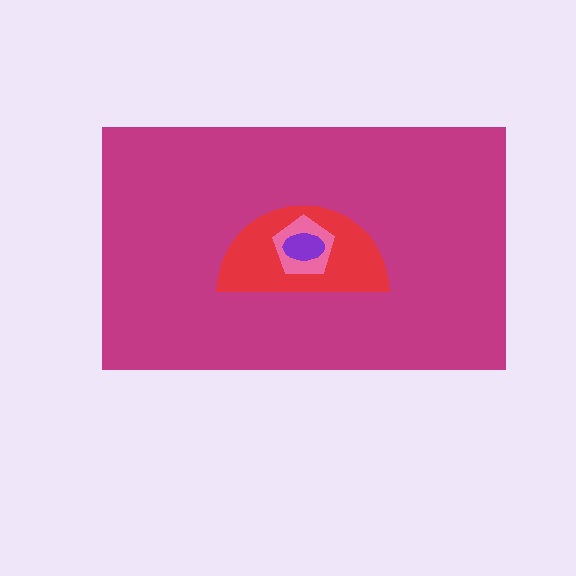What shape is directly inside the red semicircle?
The pink pentagon.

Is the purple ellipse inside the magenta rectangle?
Yes.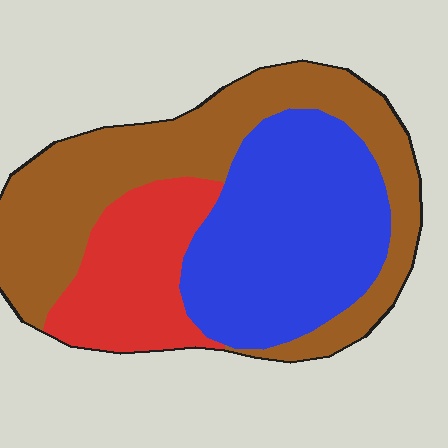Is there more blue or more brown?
Brown.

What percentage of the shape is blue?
Blue takes up about three eighths (3/8) of the shape.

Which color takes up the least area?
Red, at roughly 20%.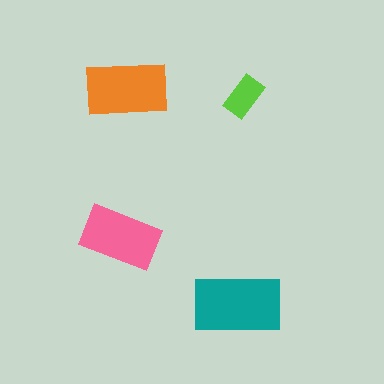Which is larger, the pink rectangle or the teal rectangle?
The teal one.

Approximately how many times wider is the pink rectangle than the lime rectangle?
About 2 times wider.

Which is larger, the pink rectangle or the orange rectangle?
The orange one.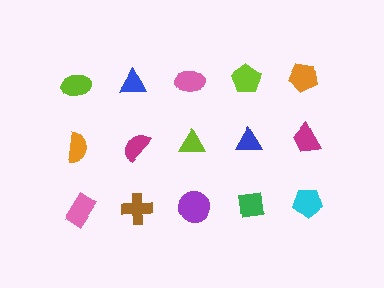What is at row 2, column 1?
An orange semicircle.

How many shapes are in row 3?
5 shapes.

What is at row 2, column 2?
A magenta semicircle.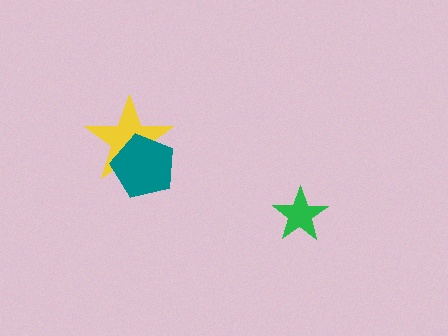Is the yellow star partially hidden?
Yes, it is partially covered by another shape.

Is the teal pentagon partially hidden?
No, no other shape covers it.